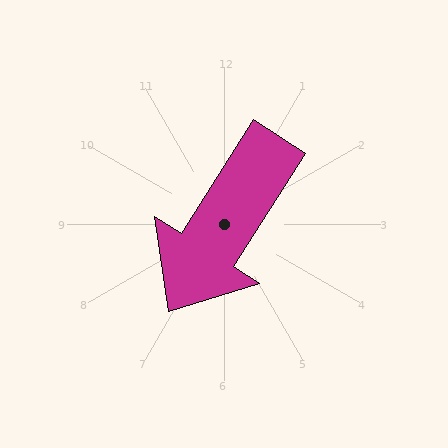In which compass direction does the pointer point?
Southwest.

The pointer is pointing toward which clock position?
Roughly 7 o'clock.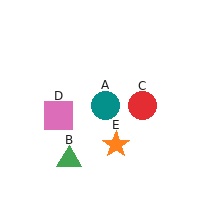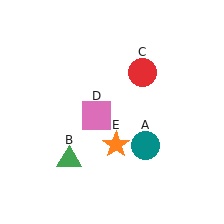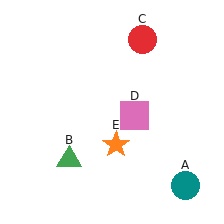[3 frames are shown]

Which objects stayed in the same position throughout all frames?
Green triangle (object B) and orange star (object E) remained stationary.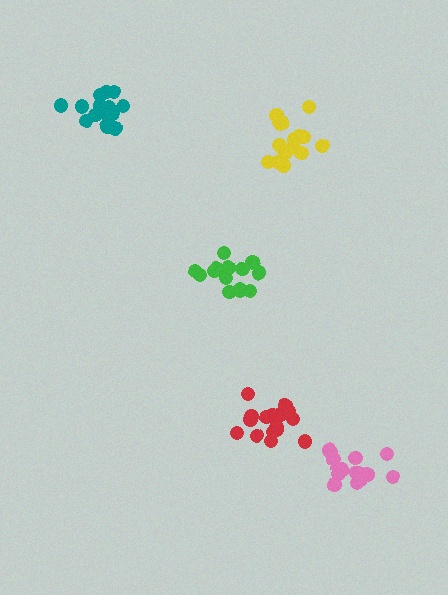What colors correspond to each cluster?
The clusters are colored: teal, green, yellow, pink, red.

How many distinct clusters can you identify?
There are 5 distinct clusters.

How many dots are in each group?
Group 1: 16 dots, Group 2: 14 dots, Group 3: 17 dots, Group 4: 15 dots, Group 5: 16 dots (78 total).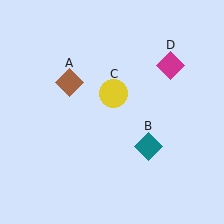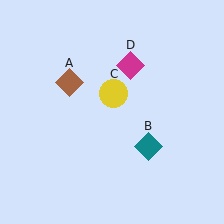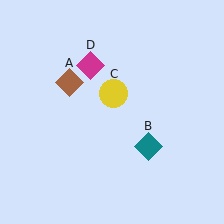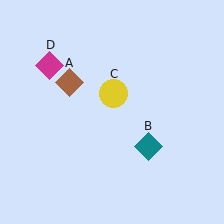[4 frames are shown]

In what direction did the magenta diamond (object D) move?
The magenta diamond (object D) moved left.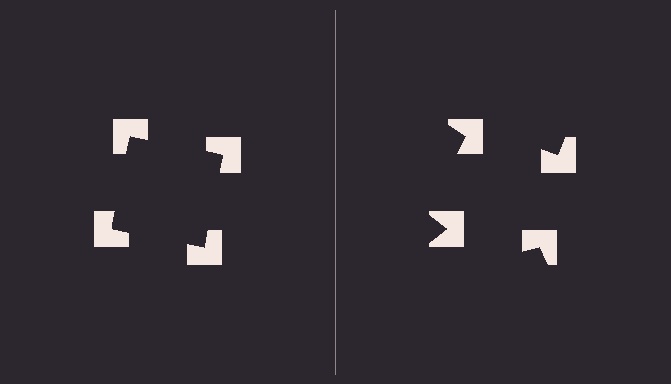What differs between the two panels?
The notched squares are positioned identically on both sides; only the wedge orientations differ. On the left they align to a square; on the right they are misaligned.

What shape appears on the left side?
An illusory square.